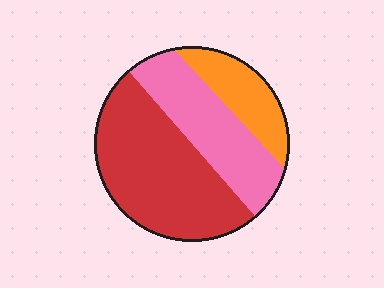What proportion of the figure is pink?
Pink takes up about one third (1/3) of the figure.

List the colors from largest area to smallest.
From largest to smallest: red, pink, orange.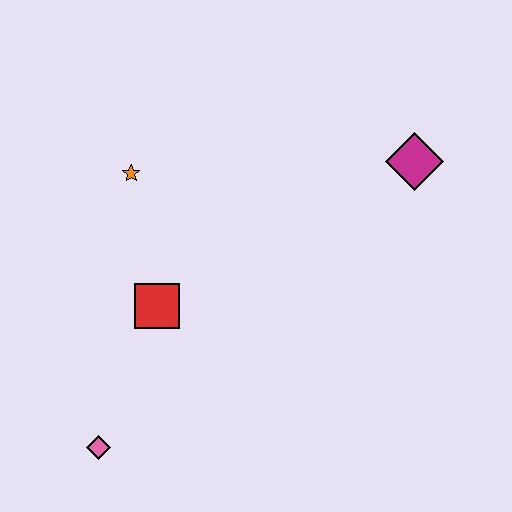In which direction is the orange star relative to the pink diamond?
The orange star is above the pink diamond.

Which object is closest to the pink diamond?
The red square is closest to the pink diamond.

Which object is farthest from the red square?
The magenta diamond is farthest from the red square.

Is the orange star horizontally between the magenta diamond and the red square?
No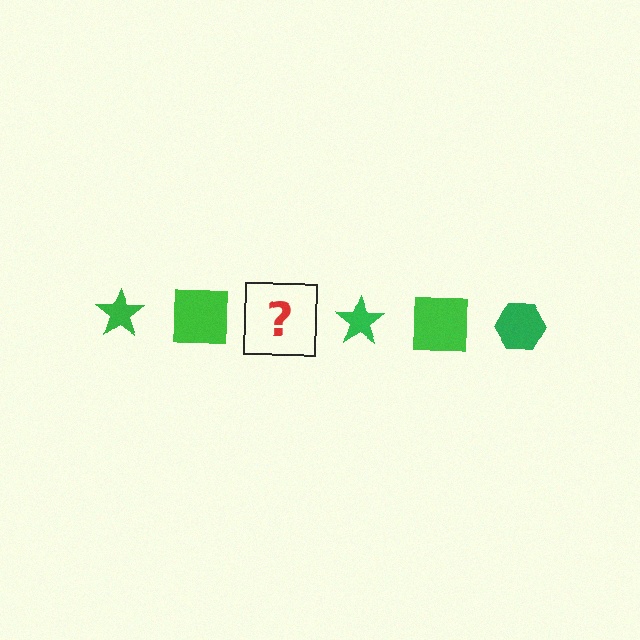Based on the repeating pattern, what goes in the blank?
The blank should be a green hexagon.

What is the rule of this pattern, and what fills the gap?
The rule is that the pattern cycles through star, square, hexagon shapes in green. The gap should be filled with a green hexagon.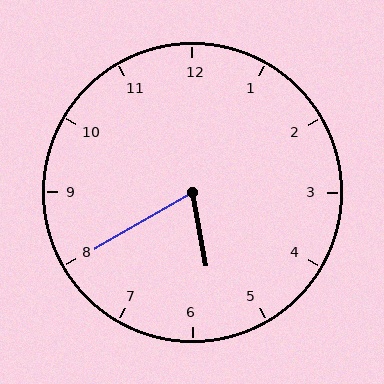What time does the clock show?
5:40.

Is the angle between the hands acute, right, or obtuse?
It is acute.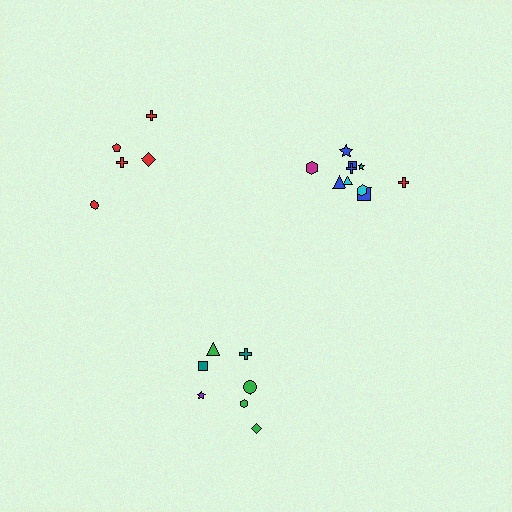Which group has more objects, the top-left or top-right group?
The top-right group.